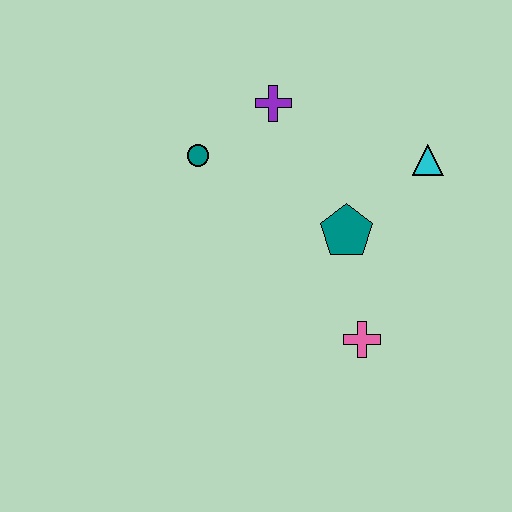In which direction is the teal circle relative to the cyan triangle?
The teal circle is to the left of the cyan triangle.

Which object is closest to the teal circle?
The purple cross is closest to the teal circle.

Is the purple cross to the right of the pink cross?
No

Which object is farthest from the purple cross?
The pink cross is farthest from the purple cross.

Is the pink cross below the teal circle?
Yes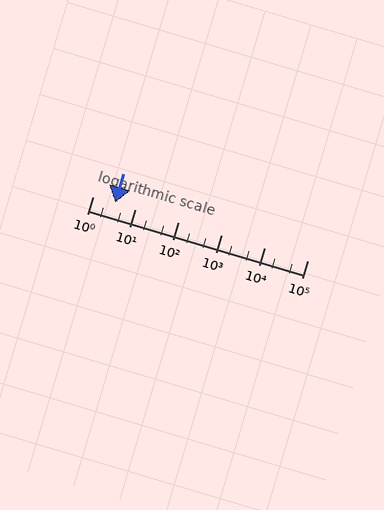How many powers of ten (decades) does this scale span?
The scale spans 5 decades, from 1 to 100000.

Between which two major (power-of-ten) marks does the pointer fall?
The pointer is between 1 and 10.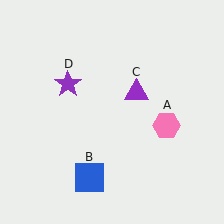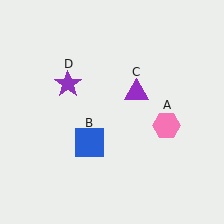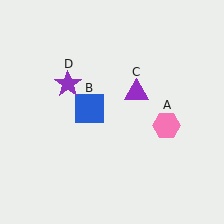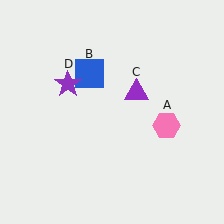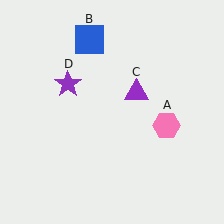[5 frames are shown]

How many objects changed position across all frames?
1 object changed position: blue square (object B).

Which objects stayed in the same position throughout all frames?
Pink hexagon (object A) and purple triangle (object C) and purple star (object D) remained stationary.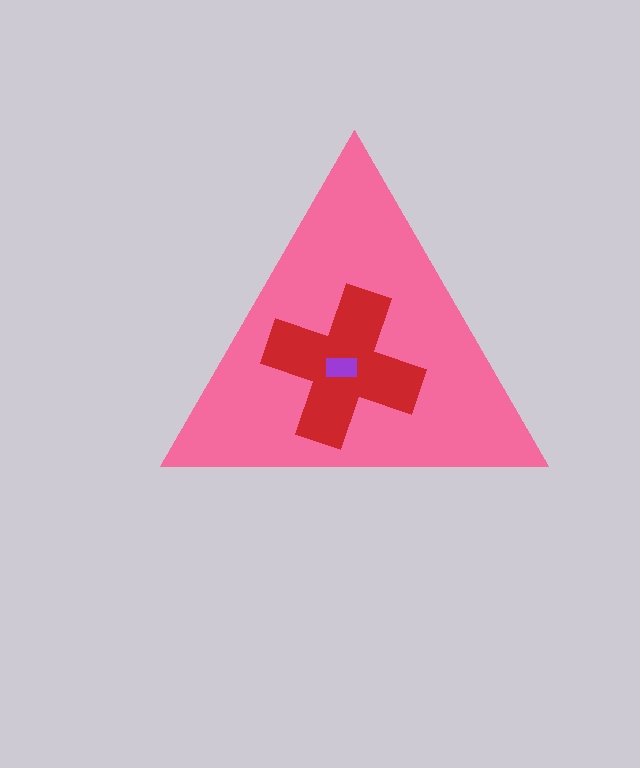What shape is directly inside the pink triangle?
The red cross.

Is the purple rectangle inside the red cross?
Yes.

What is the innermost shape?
The purple rectangle.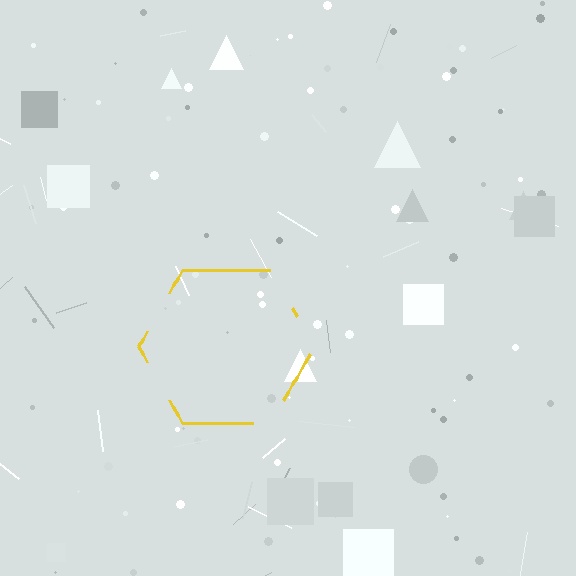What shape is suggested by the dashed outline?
The dashed outline suggests a hexagon.